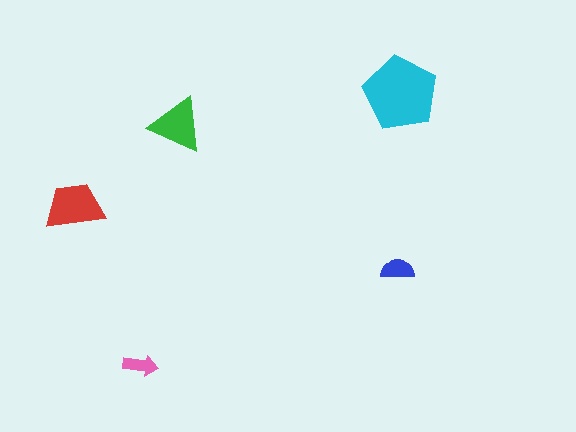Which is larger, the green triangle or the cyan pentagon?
The cyan pentagon.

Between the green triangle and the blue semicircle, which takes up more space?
The green triangle.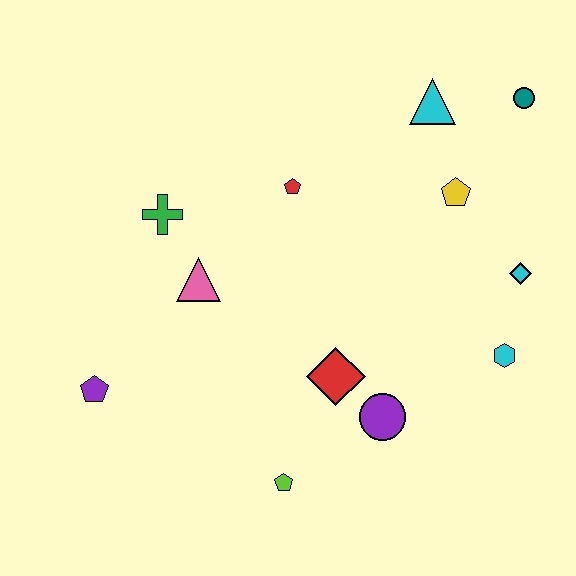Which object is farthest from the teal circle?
The purple pentagon is farthest from the teal circle.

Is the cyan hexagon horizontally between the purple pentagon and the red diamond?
No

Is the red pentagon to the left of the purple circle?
Yes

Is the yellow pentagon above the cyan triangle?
No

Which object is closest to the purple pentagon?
The pink triangle is closest to the purple pentagon.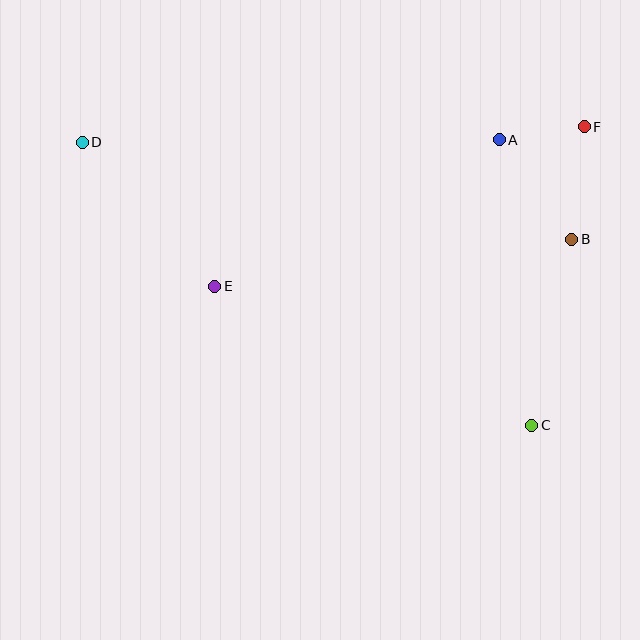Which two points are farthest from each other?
Points C and D are farthest from each other.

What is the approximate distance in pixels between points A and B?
The distance between A and B is approximately 124 pixels.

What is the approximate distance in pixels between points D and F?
The distance between D and F is approximately 503 pixels.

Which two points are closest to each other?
Points A and F are closest to each other.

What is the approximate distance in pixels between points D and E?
The distance between D and E is approximately 196 pixels.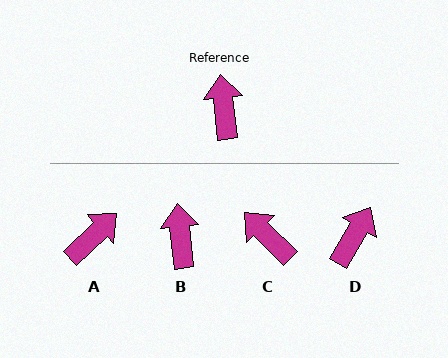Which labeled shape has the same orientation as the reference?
B.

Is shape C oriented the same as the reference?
No, it is off by about 39 degrees.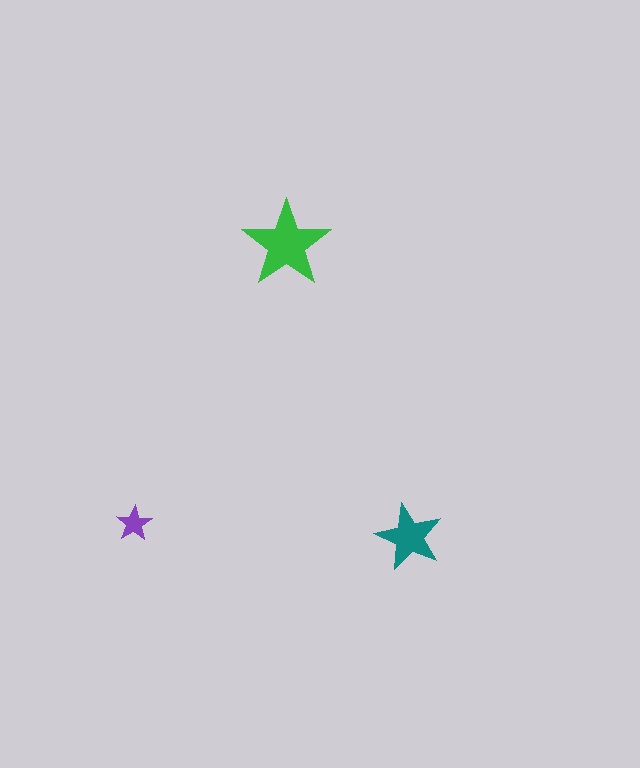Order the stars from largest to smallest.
the green one, the teal one, the purple one.